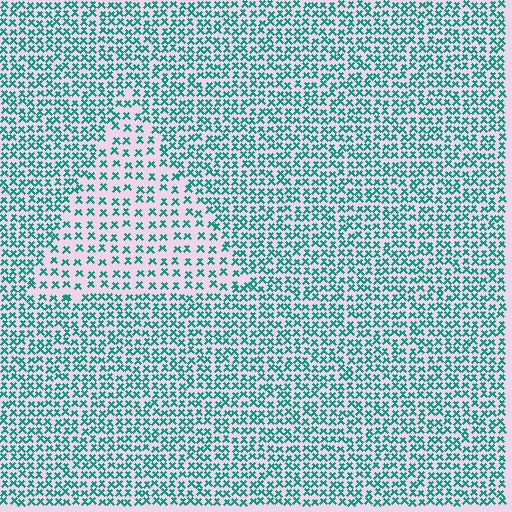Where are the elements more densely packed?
The elements are more densely packed outside the triangle boundary.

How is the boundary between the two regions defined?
The boundary is defined by a change in element density (approximately 1.9x ratio). All elements are the same color, size, and shape.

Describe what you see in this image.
The image contains small teal elements arranged at two different densities. A triangle-shaped region is visible where the elements are less densely packed than the surrounding area.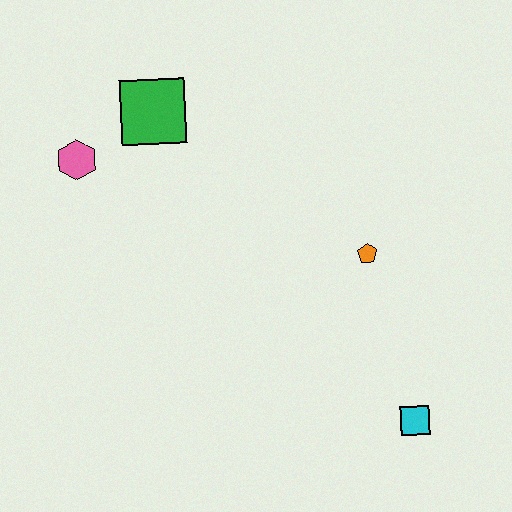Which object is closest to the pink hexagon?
The green square is closest to the pink hexagon.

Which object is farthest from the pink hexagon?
The cyan square is farthest from the pink hexagon.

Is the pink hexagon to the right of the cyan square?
No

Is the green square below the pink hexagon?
No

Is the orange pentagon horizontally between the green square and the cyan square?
Yes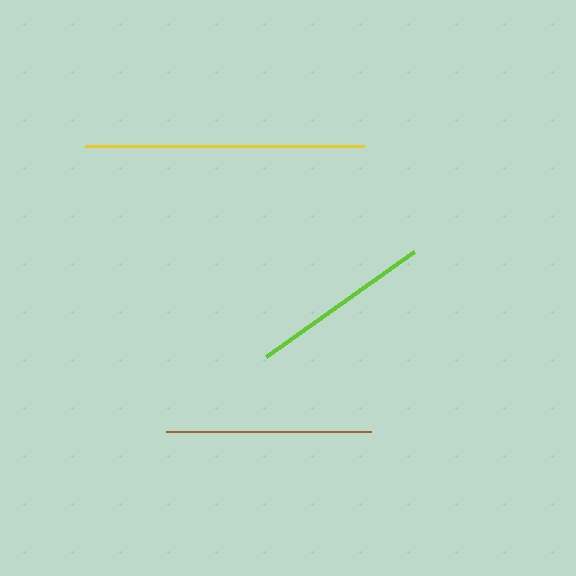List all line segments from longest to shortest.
From longest to shortest: yellow, brown, lime.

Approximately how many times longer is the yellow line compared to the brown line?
The yellow line is approximately 1.4 times the length of the brown line.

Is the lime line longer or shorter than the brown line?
The brown line is longer than the lime line.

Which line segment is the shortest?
The lime line is the shortest at approximately 182 pixels.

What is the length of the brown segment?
The brown segment is approximately 205 pixels long.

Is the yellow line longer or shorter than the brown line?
The yellow line is longer than the brown line.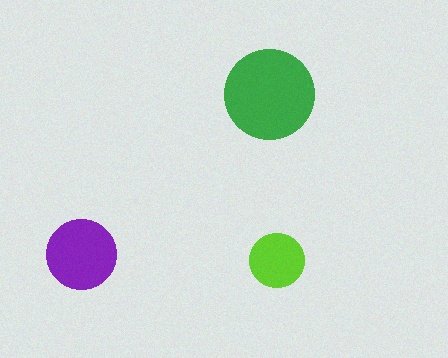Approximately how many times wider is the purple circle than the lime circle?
About 1.5 times wider.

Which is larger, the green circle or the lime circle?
The green one.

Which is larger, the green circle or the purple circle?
The green one.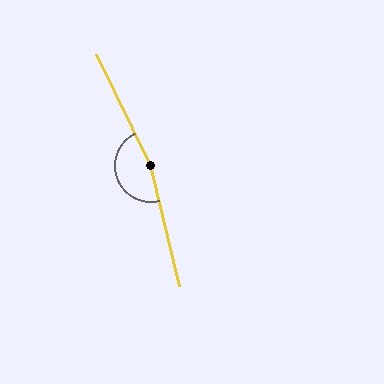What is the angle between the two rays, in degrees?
Approximately 168 degrees.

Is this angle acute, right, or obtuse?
It is obtuse.